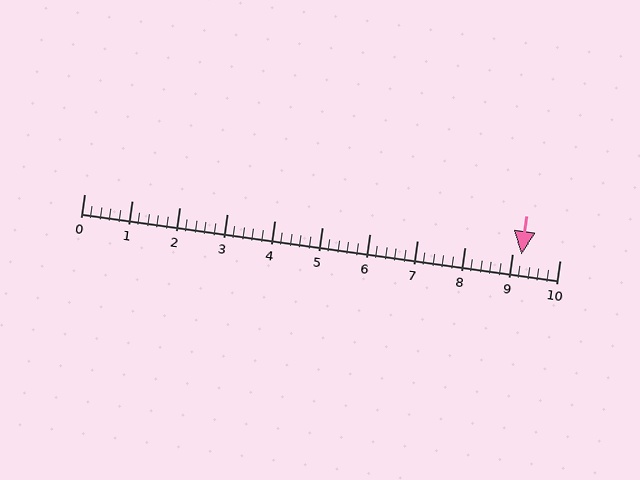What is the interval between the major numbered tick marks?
The major tick marks are spaced 1 units apart.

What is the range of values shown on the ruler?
The ruler shows values from 0 to 10.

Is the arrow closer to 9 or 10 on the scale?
The arrow is closer to 9.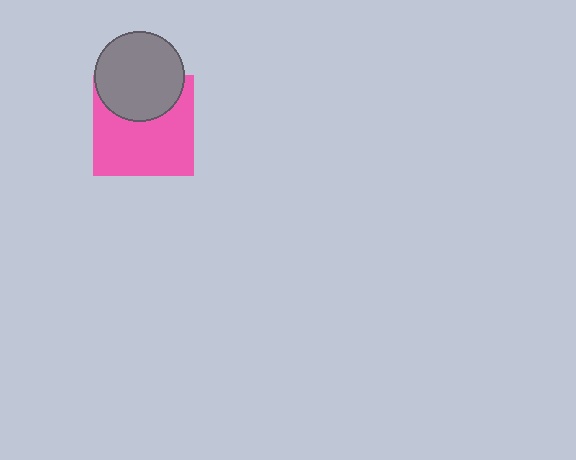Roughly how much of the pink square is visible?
Most of it is visible (roughly 67%).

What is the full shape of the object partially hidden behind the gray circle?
The partially hidden object is a pink square.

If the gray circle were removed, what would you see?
You would see the complete pink square.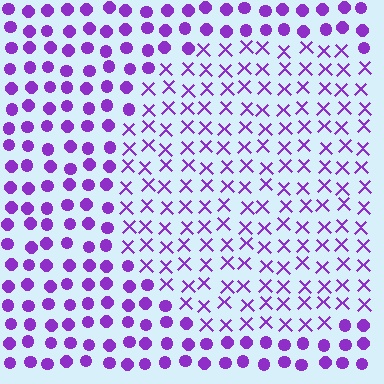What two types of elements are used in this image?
The image uses X marks inside the circle region and circles outside it.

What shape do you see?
I see a circle.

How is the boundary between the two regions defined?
The boundary is defined by a change in element shape: X marks inside vs. circles outside. All elements share the same color and spacing.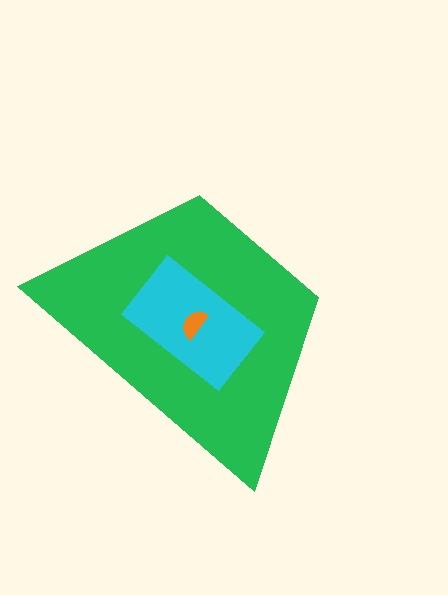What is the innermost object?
The orange semicircle.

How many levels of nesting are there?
3.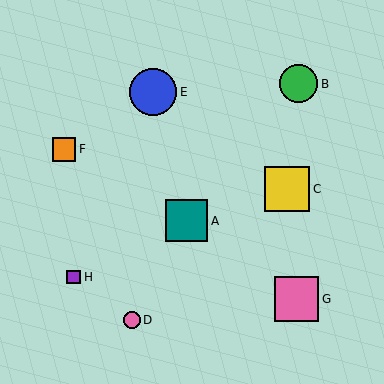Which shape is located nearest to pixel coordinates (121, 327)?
The pink circle (labeled D) at (132, 320) is nearest to that location.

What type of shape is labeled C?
Shape C is a yellow square.